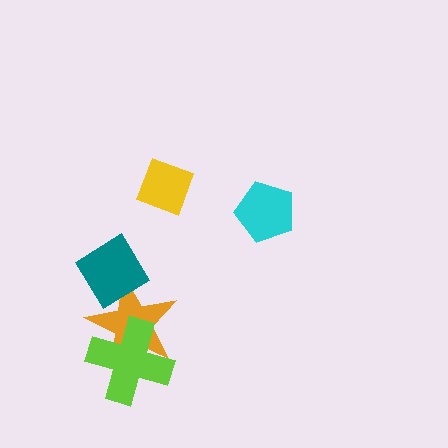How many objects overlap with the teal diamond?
1 object overlaps with the teal diamond.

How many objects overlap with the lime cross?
1 object overlaps with the lime cross.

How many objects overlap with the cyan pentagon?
0 objects overlap with the cyan pentagon.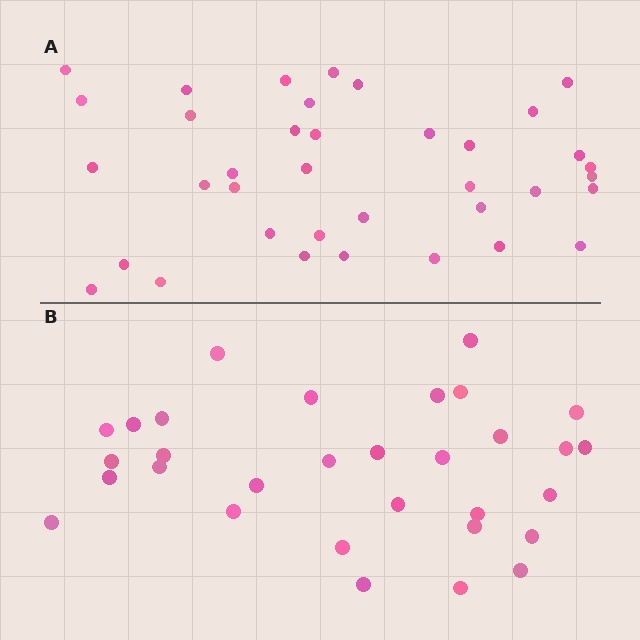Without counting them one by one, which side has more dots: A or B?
Region A (the top region) has more dots.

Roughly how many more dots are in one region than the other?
Region A has about 6 more dots than region B.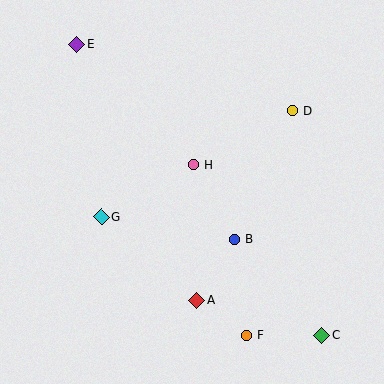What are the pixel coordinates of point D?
Point D is at (293, 110).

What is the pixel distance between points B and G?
The distance between B and G is 135 pixels.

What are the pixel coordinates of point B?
Point B is at (234, 240).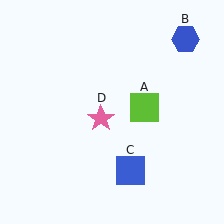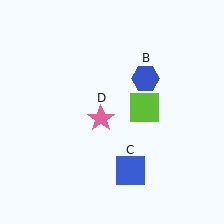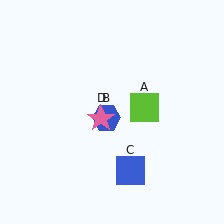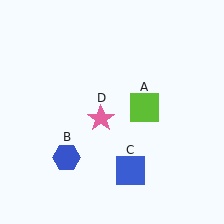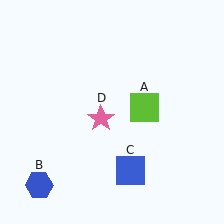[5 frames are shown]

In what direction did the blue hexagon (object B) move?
The blue hexagon (object B) moved down and to the left.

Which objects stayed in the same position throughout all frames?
Lime square (object A) and blue square (object C) and pink star (object D) remained stationary.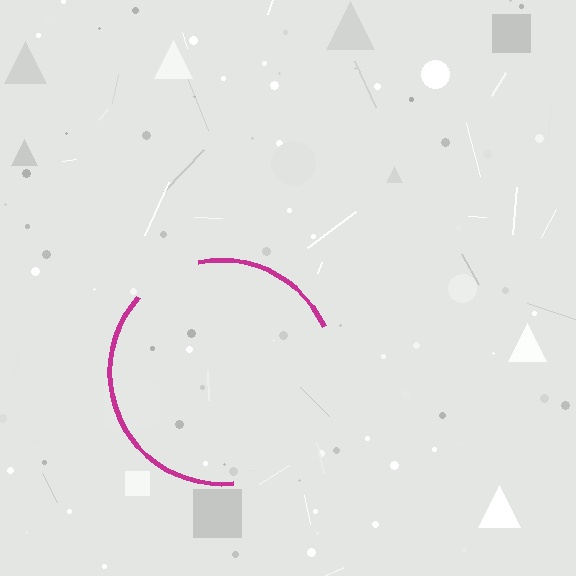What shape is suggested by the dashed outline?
The dashed outline suggests a circle.